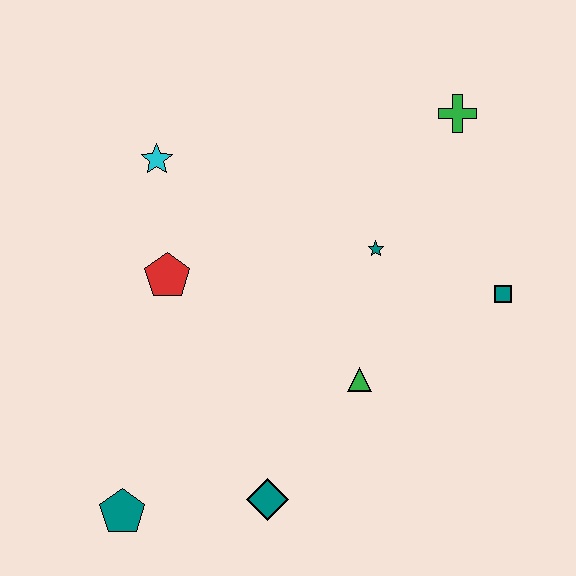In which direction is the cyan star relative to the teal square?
The cyan star is to the left of the teal square.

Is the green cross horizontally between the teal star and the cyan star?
No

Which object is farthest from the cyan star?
The teal square is farthest from the cyan star.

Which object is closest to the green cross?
The teal star is closest to the green cross.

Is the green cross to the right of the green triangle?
Yes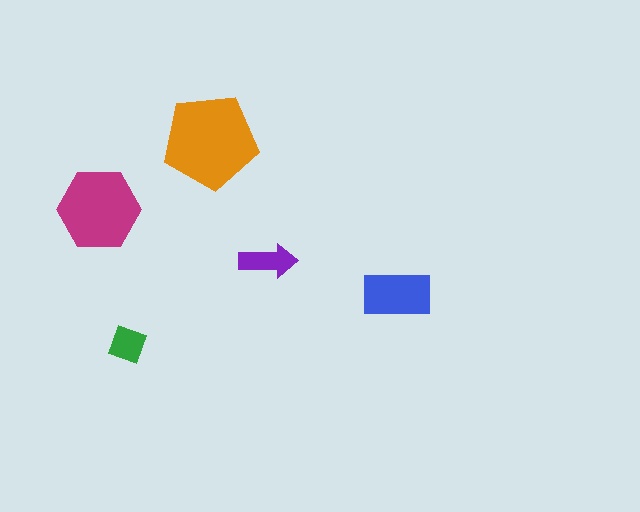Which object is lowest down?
The green diamond is bottommost.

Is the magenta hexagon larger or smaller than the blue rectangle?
Larger.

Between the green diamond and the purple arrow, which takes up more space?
The purple arrow.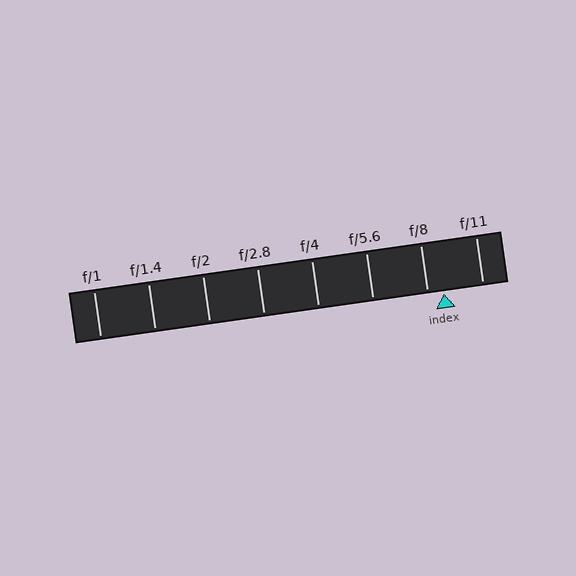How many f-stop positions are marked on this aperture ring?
There are 8 f-stop positions marked.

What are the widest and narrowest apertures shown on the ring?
The widest aperture shown is f/1 and the narrowest is f/11.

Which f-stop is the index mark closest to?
The index mark is closest to f/8.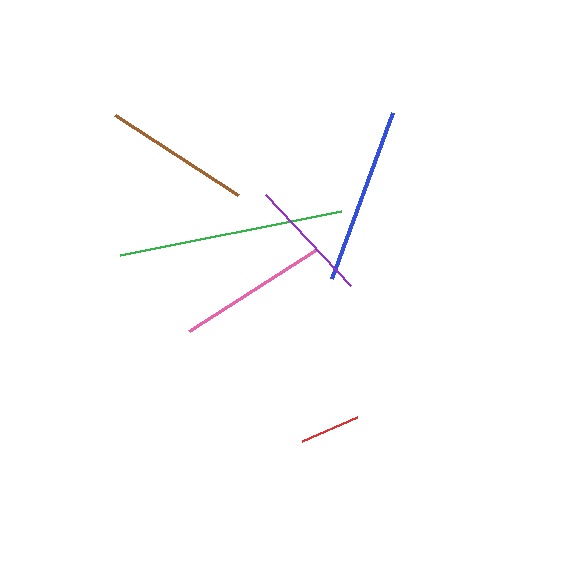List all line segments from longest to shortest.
From longest to shortest: green, blue, pink, brown, purple, red.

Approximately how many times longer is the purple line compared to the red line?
The purple line is approximately 2.1 times the length of the red line.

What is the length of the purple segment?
The purple segment is approximately 124 pixels long.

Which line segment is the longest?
The green line is the longest at approximately 225 pixels.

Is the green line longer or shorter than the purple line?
The green line is longer than the purple line.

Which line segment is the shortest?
The red line is the shortest at approximately 60 pixels.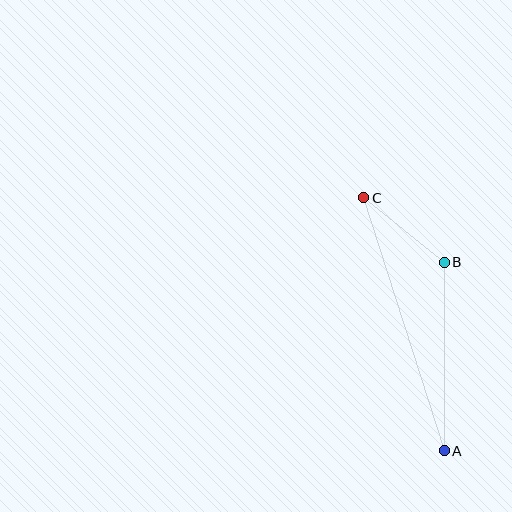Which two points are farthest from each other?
Points A and C are farthest from each other.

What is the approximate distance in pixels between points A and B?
The distance between A and B is approximately 189 pixels.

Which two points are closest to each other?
Points B and C are closest to each other.